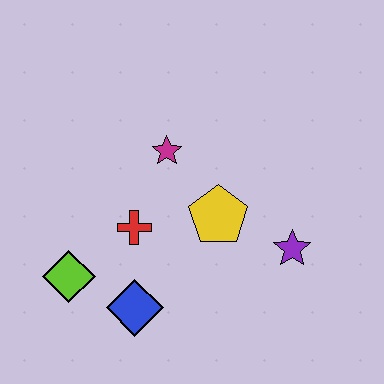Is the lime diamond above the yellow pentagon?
No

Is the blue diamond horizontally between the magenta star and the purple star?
No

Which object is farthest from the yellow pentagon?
The lime diamond is farthest from the yellow pentagon.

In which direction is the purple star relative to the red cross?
The purple star is to the right of the red cross.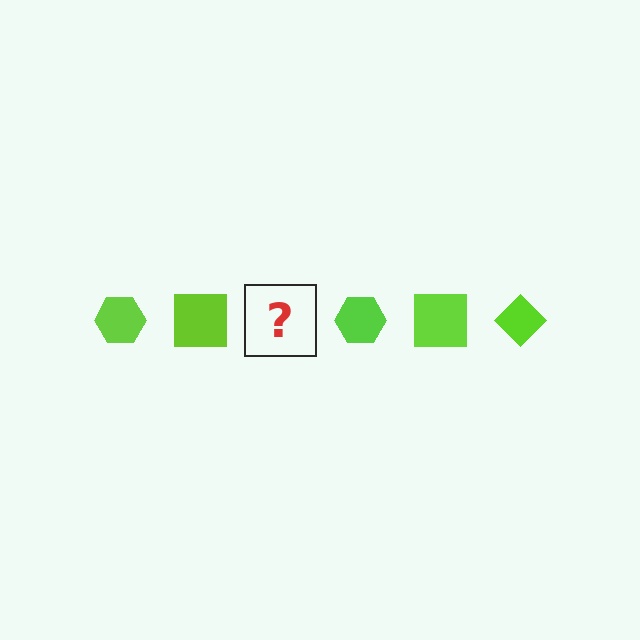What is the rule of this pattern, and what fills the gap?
The rule is that the pattern cycles through hexagon, square, diamond shapes in lime. The gap should be filled with a lime diamond.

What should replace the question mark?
The question mark should be replaced with a lime diamond.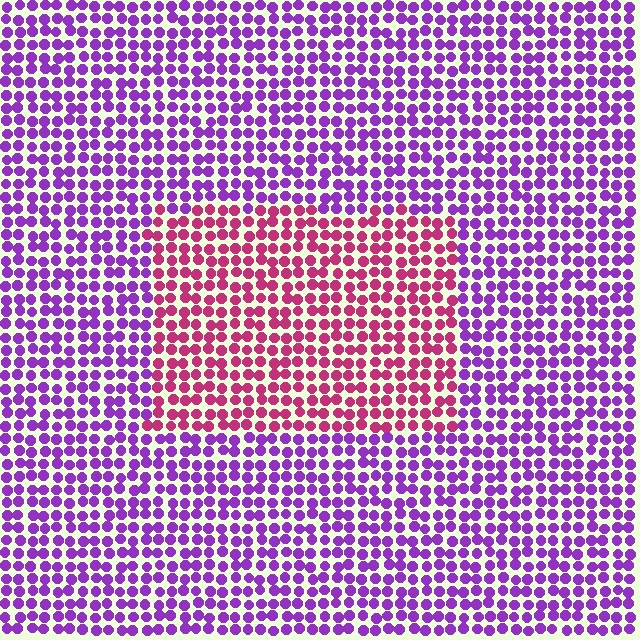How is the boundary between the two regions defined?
The boundary is defined purely by a slight shift in hue (about 50 degrees). Spacing, size, and orientation are identical on both sides.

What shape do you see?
I see a rectangle.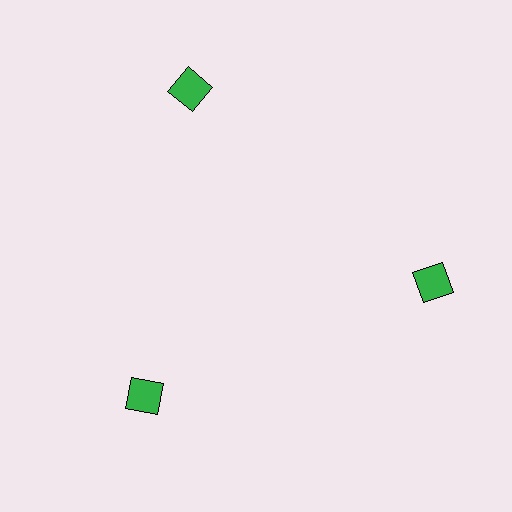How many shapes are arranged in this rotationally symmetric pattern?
There are 3 shapes, arranged in 3 groups of 1.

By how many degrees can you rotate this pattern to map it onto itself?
The pattern maps onto itself every 120 degrees of rotation.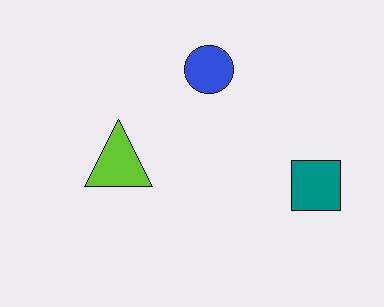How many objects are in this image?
There are 3 objects.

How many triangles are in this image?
There is 1 triangle.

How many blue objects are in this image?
There is 1 blue object.